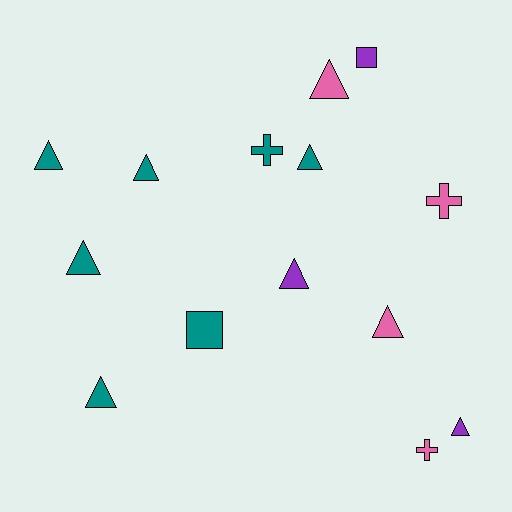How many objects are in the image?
There are 14 objects.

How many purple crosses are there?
There are no purple crosses.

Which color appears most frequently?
Teal, with 7 objects.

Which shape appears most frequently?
Triangle, with 9 objects.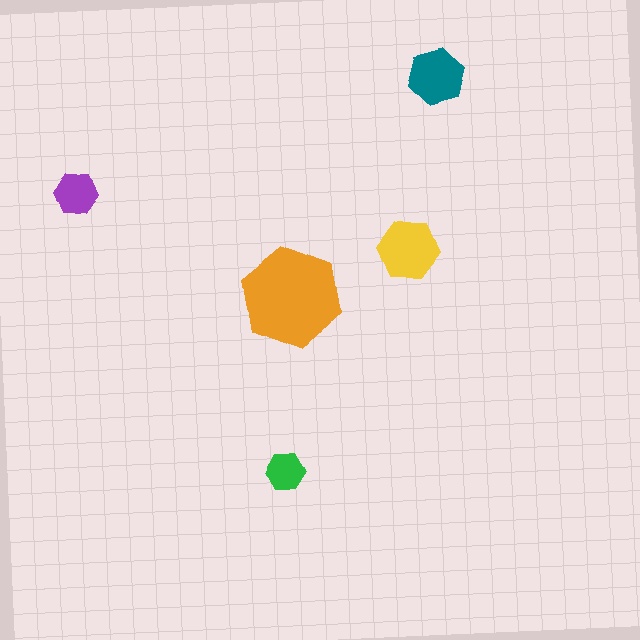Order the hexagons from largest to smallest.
the orange one, the yellow one, the teal one, the purple one, the green one.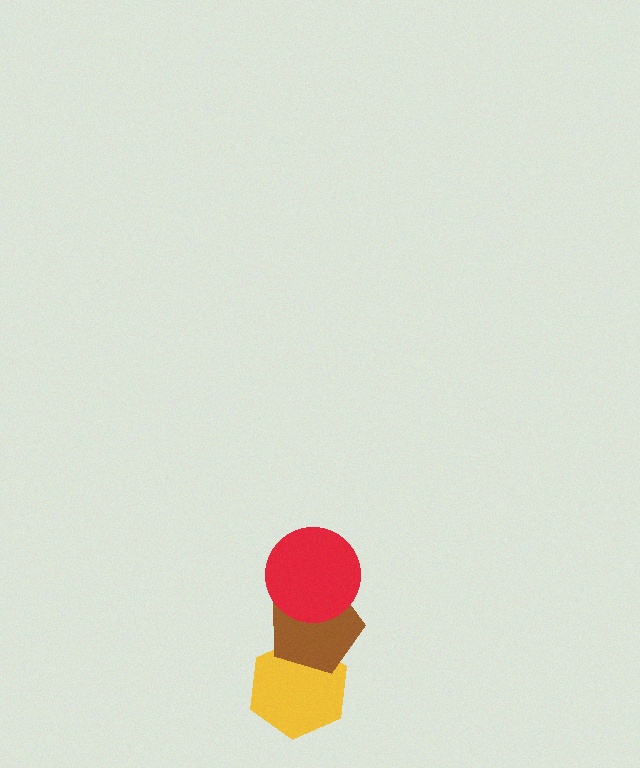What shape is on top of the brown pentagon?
The red circle is on top of the brown pentagon.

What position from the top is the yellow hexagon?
The yellow hexagon is 3rd from the top.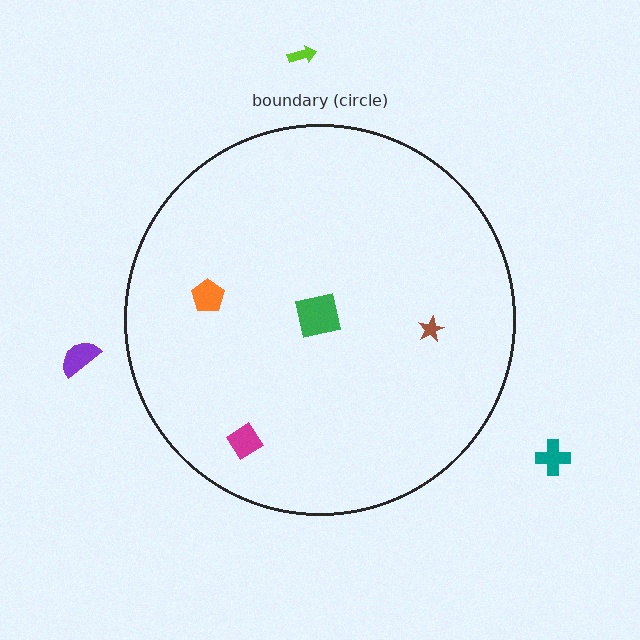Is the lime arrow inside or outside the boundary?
Outside.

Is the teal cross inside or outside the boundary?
Outside.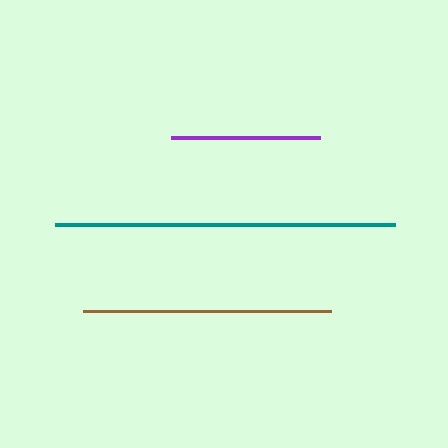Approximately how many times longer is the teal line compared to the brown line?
The teal line is approximately 1.4 times the length of the brown line.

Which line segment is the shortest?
The purple line is the shortest at approximately 149 pixels.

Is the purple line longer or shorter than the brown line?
The brown line is longer than the purple line.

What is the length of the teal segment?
The teal segment is approximately 341 pixels long.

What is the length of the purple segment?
The purple segment is approximately 149 pixels long.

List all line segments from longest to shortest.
From longest to shortest: teal, brown, purple.